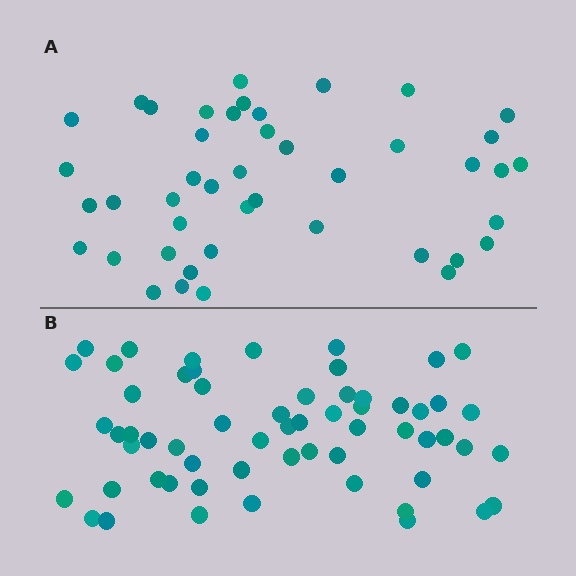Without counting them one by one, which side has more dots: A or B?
Region B (the bottom region) has more dots.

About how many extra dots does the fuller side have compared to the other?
Region B has approximately 15 more dots than region A.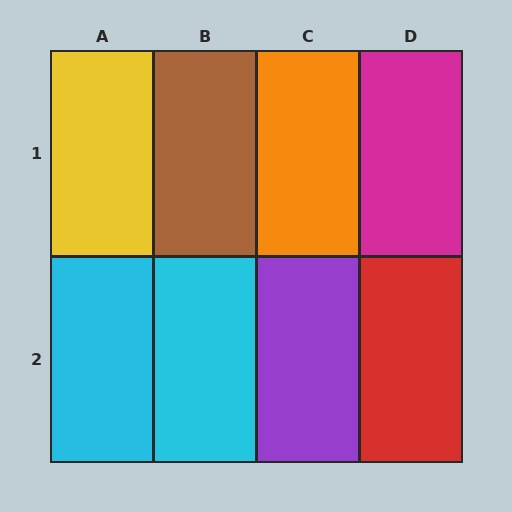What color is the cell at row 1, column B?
Brown.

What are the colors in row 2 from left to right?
Cyan, cyan, purple, red.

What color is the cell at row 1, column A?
Yellow.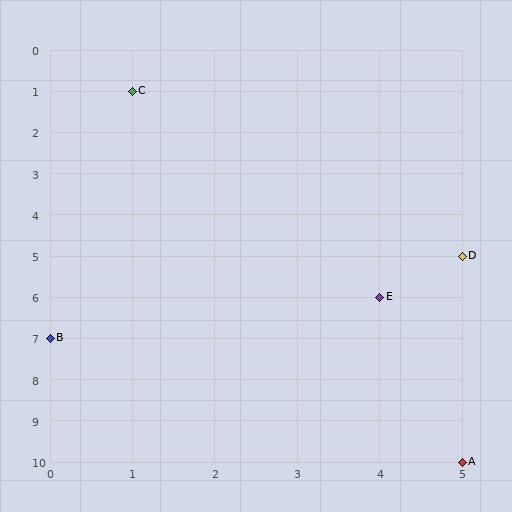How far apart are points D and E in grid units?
Points D and E are 1 column and 1 row apart (about 1.4 grid units diagonally).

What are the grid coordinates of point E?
Point E is at grid coordinates (4, 6).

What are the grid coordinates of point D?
Point D is at grid coordinates (5, 5).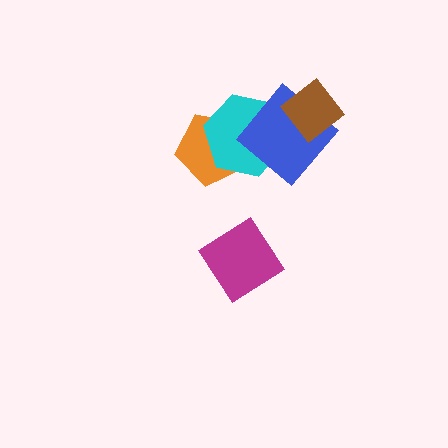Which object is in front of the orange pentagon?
The cyan hexagon is in front of the orange pentagon.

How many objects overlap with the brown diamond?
1 object overlaps with the brown diamond.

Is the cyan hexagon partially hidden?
Yes, it is partially covered by another shape.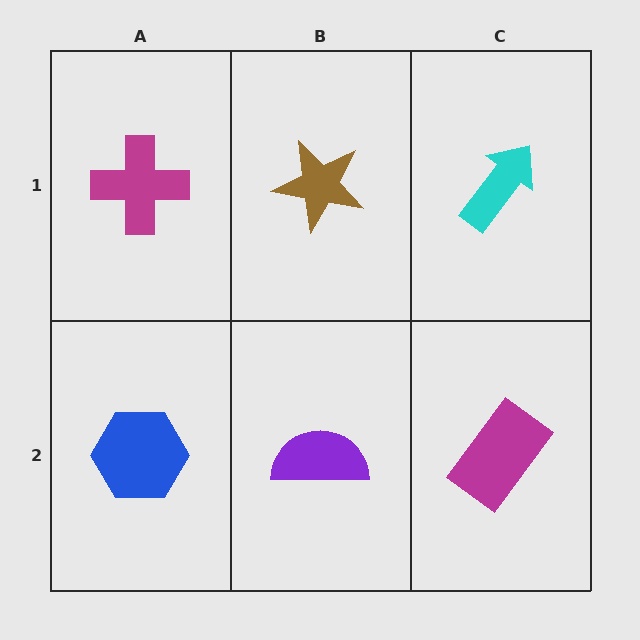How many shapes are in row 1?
3 shapes.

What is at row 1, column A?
A magenta cross.